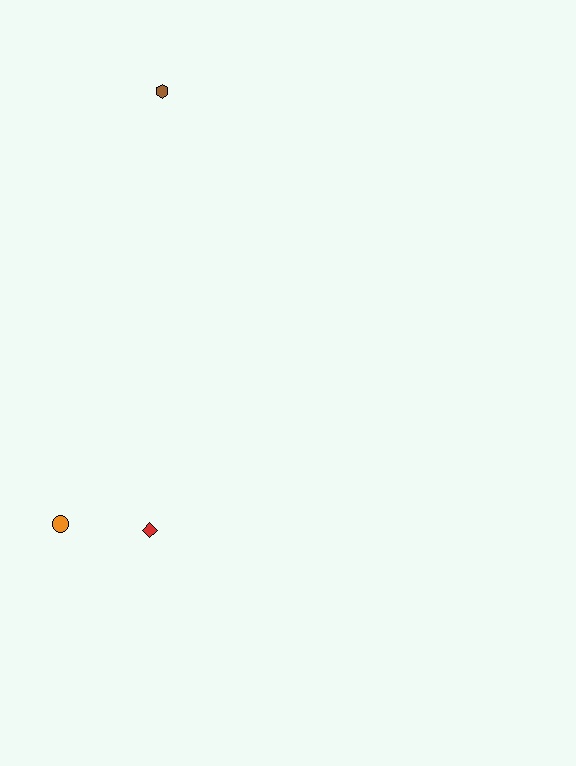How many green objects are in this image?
There are no green objects.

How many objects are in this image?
There are 3 objects.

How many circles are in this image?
There is 1 circle.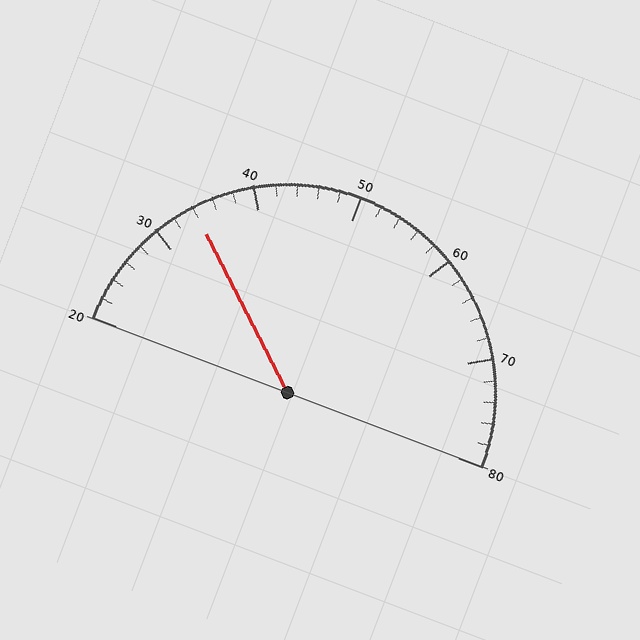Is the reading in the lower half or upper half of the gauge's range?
The reading is in the lower half of the range (20 to 80).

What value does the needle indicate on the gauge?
The needle indicates approximately 34.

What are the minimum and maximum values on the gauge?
The gauge ranges from 20 to 80.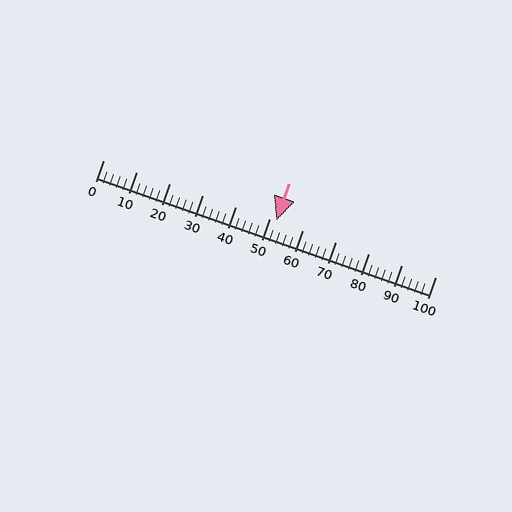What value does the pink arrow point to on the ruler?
The pink arrow points to approximately 52.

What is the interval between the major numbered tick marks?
The major tick marks are spaced 10 units apart.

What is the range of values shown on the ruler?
The ruler shows values from 0 to 100.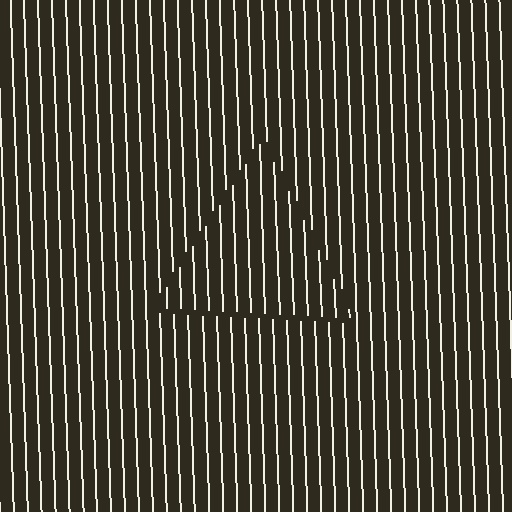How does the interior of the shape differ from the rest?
The interior of the shape contains the same grating, shifted by half a period — the contour is defined by the phase discontinuity where line-ends from the inner and outer gratings abut.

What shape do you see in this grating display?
An illusory triangle. The interior of the shape contains the same grating, shifted by half a period — the contour is defined by the phase discontinuity where line-ends from the inner and outer gratings abut.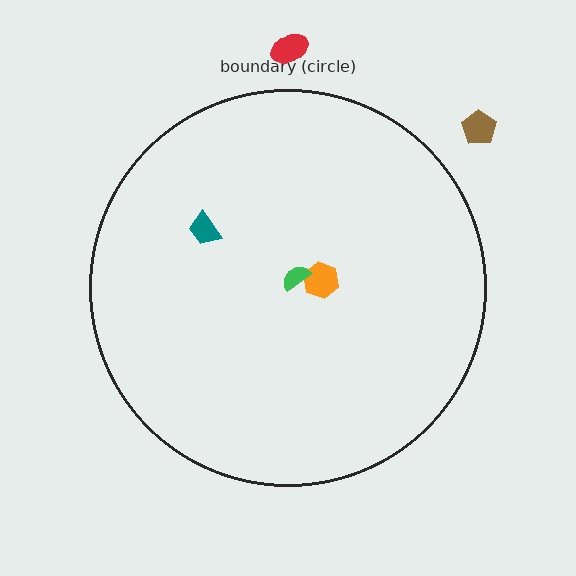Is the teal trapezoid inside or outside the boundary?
Inside.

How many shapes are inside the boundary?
3 inside, 2 outside.